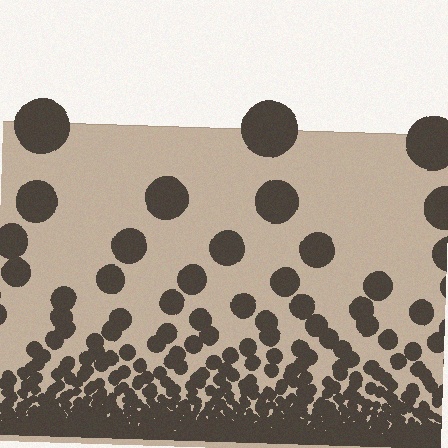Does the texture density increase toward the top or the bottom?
Density increases toward the bottom.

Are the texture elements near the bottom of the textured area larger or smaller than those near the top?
Smaller. The gradient is inverted — elements near the bottom are smaller and denser.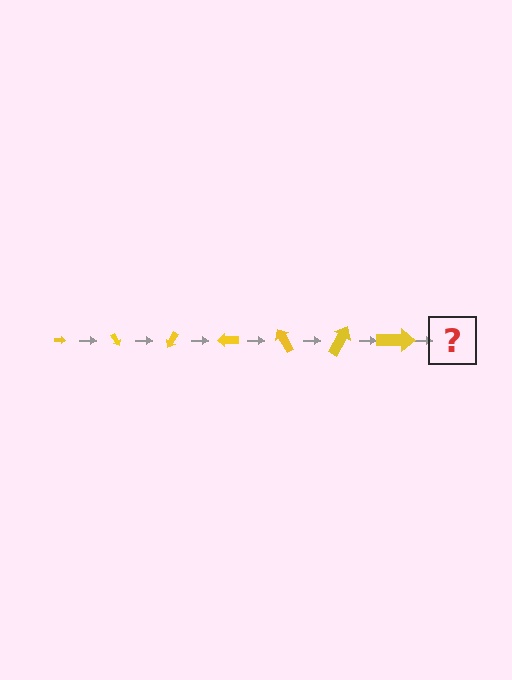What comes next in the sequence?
The next element should be an arrow, larger than the previous one and rotated 420 degrees from the start.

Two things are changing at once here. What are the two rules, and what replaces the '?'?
The two rules are that the arrow grows larger each step and it rotates 60 degrees each step. The '?' should be an arrow, larger than the previous one and rotated 420 degrees from the start.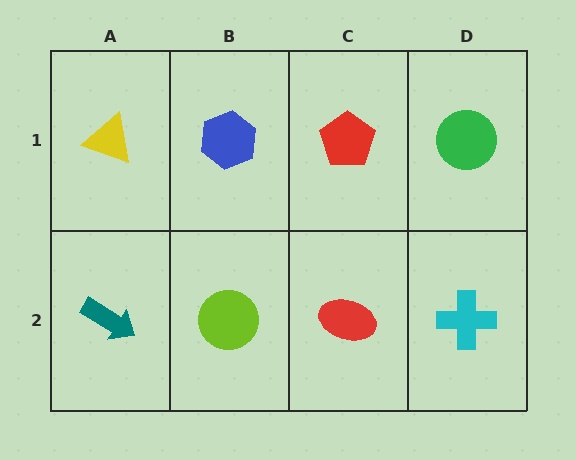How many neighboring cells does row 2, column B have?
3.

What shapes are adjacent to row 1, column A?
A teal arrow (row 2, column A), a blue hexagon (row 1, column B).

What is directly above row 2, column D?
A green circle.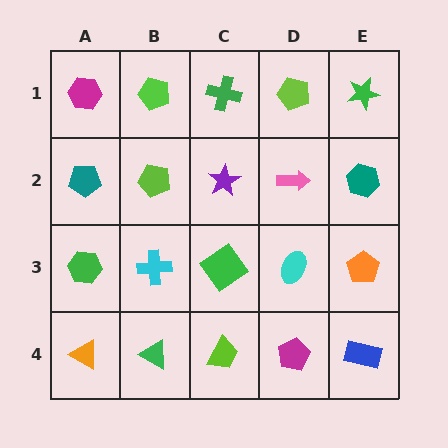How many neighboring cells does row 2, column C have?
4.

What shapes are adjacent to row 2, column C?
A green cross (row 1, column C), a green diamond (row 3, column C), a lime pentagon (row 2, column B), a pink arrow (row 2, column D).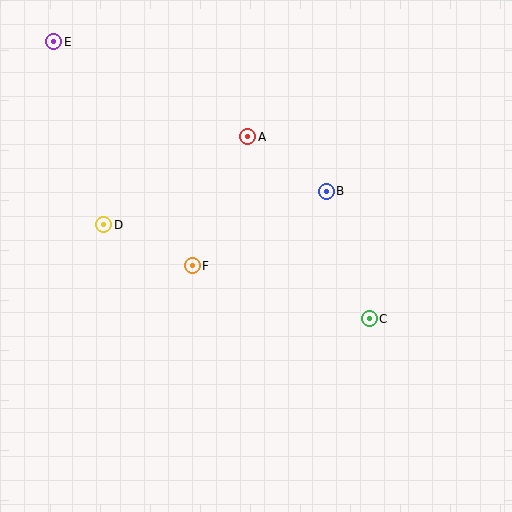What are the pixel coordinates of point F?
Point F is at (192, 266).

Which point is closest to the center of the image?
Point F at (192, 266) is closest to the center.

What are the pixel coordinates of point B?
Point B is at (326, 191).